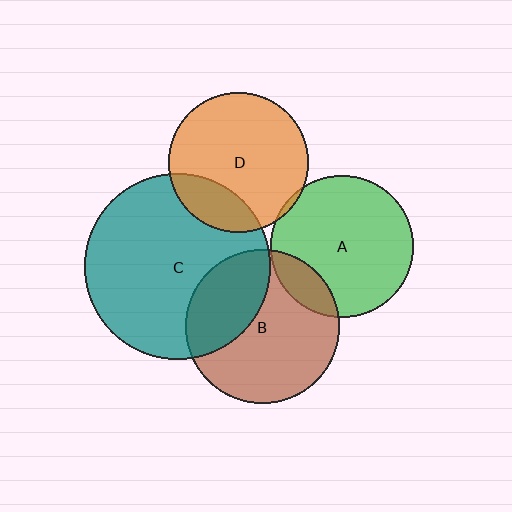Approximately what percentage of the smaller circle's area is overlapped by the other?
Approximately 15%.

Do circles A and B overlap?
Yes.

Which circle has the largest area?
Circle C (teal).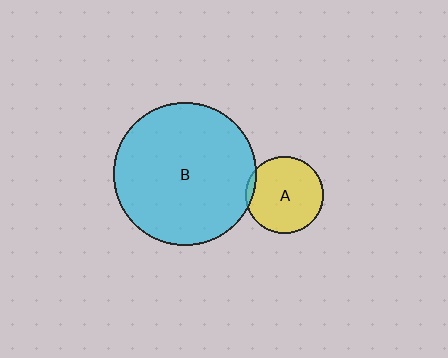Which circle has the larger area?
Circle B (cyan).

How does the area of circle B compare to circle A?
Approximately 3.4 times.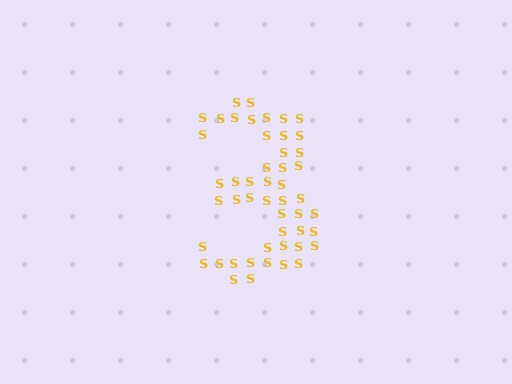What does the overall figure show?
The overall figure shows the digit 3.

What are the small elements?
The small elements are letter S's.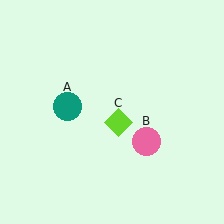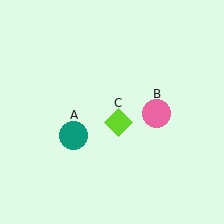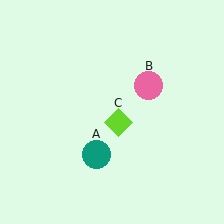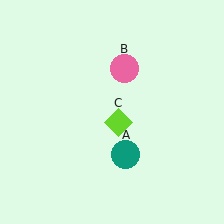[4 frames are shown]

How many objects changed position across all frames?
2 objects changed position: teal circle (object A), pink circle (object B).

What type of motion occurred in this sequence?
The teal circle (object A), pink circle (object B) rotated counterclockwise around the center of the scene.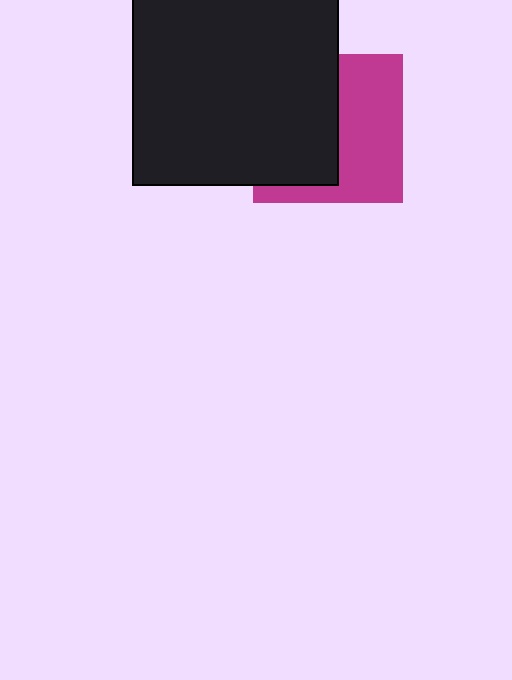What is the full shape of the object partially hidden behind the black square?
The partially hidden object is a magenta square.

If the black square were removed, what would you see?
You would see the complete magenta square.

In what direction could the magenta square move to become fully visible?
The magenta square could move right. That would shift it out from behind the black square entirely.